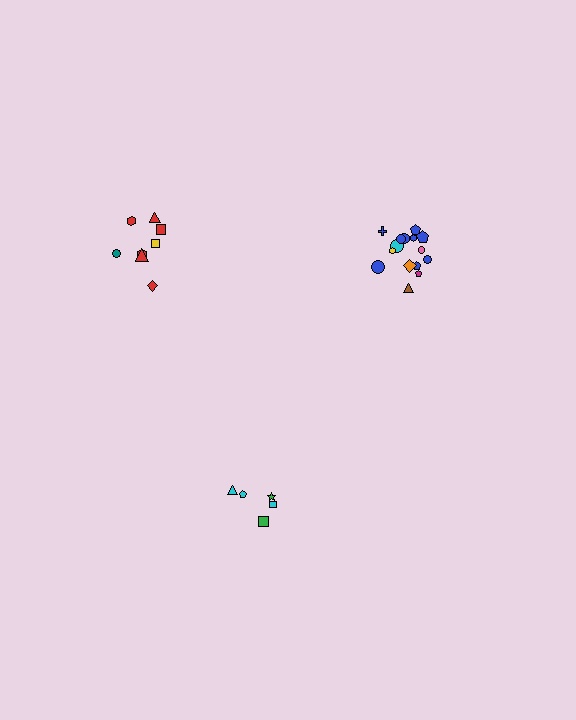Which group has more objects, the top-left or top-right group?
The top-right group.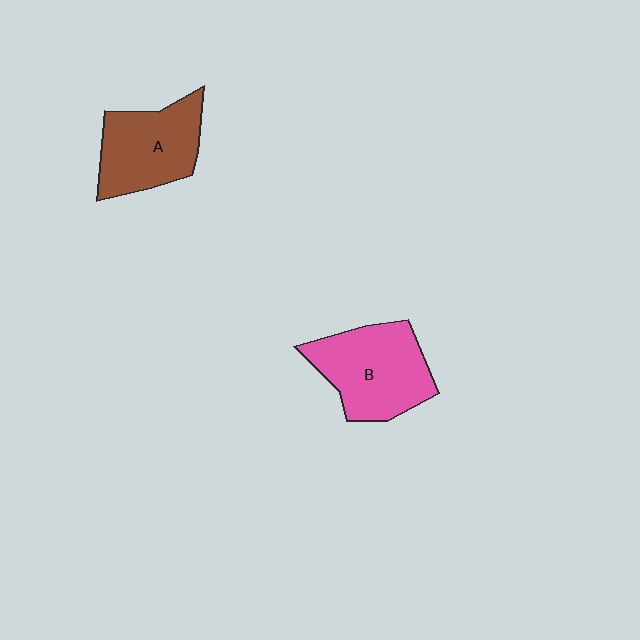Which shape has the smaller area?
Shape A (brown).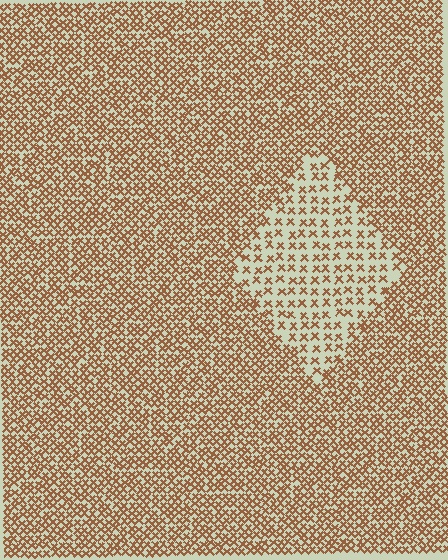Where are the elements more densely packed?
The elements are more densely packed outside the diamond boundary.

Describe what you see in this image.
The image contains small brown elements arranged at two different densities. A diamond-shaped region is visible where the elements are less densely packed than the surrounding area.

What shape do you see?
I see a diamond.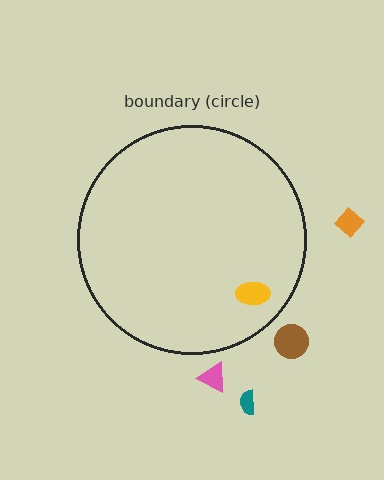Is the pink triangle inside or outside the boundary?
Outside.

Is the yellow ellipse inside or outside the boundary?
Inside.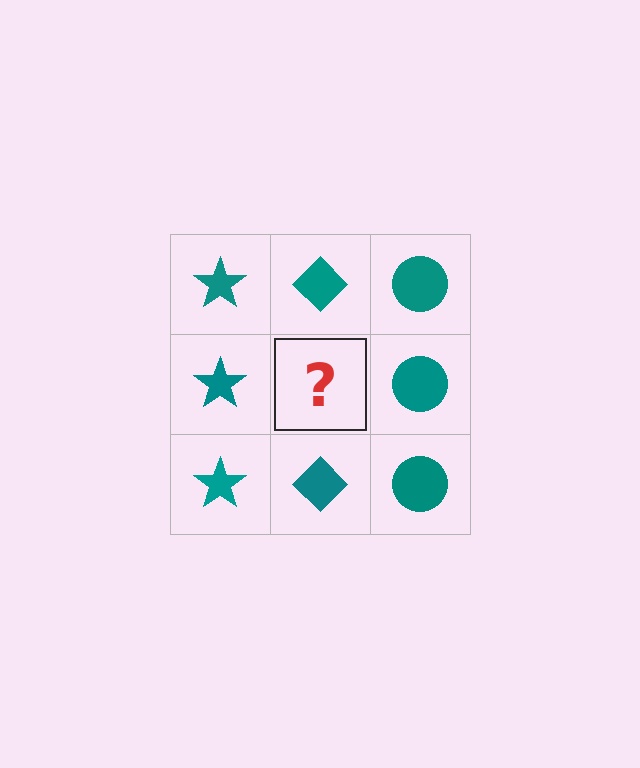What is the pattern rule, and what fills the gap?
The rule is that each column has a consistent shape. The gap should be filled with a teal diamond.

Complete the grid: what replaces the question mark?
The question mark should be replaced with a teal diamond.